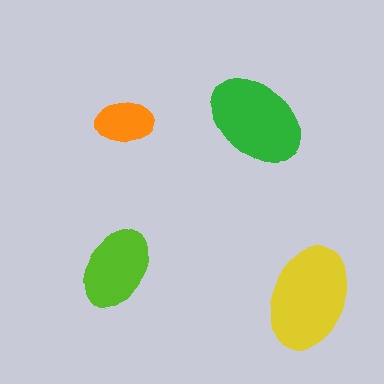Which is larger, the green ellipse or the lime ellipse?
The green one.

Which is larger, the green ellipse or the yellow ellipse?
The yellow one.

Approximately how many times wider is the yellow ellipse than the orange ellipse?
About 2 times wider.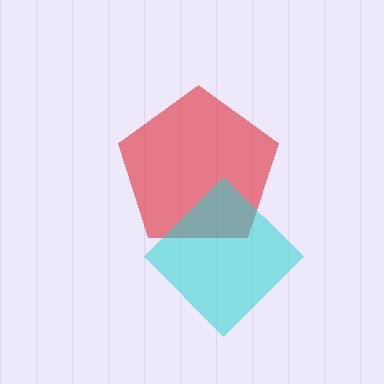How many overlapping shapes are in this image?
There are 2 overlapping shapes in the image.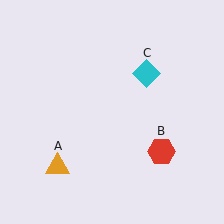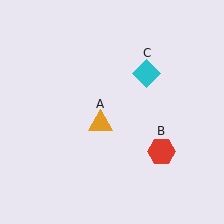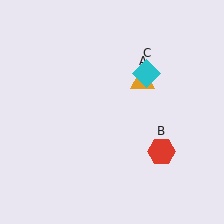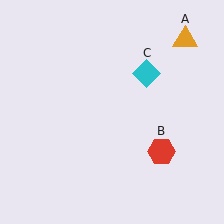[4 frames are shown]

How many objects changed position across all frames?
1 object changed position: orange triangle (object A).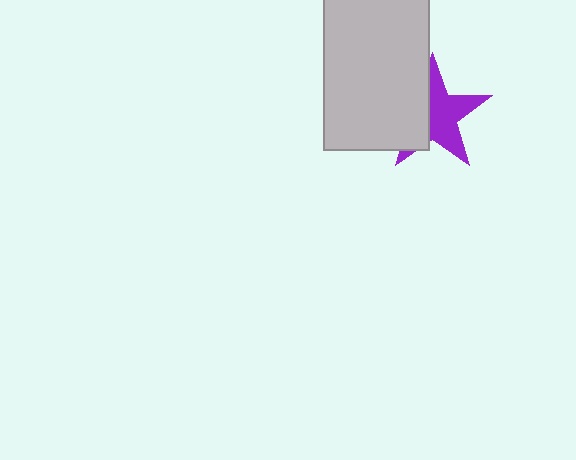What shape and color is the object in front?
The object in front is a light gray rectangle.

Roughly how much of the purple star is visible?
About half of it is visible (roughly 58%).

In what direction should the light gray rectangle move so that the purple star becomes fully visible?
The light gray rectangle should move left. That is the shortest direction to clear the overlap and leave the purple star fully visible.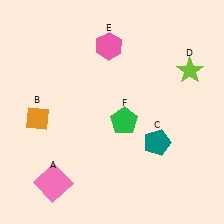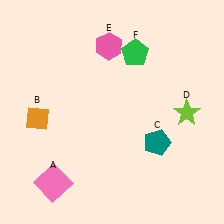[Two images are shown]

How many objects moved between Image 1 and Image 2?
2 objects moved between the two images.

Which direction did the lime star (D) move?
The lime star (D) moved down.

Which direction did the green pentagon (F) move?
The green pentagon (F) moved up.